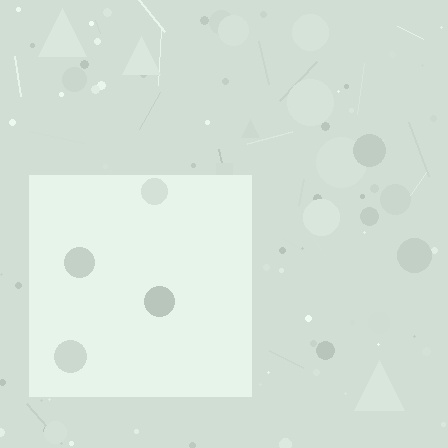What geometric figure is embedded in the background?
A square is embedded in the background.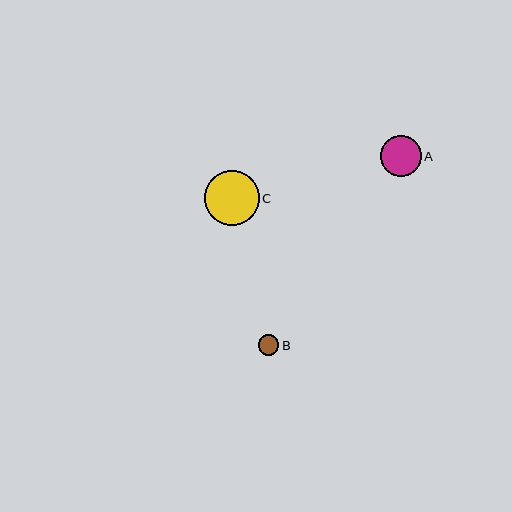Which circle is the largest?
Circle C is the largest with a size of approximately 55 pixels.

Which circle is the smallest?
Circle B is the smallest with a size of approximately 20 pixels.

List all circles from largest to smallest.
From largest to smallest: C, A, B.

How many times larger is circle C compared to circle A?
Circle C is approximately 1.3 times the size of circle A.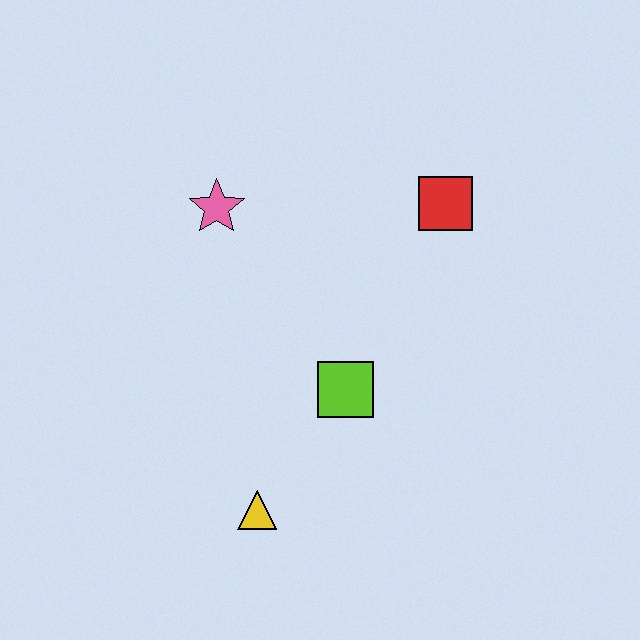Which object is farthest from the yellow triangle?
The red square is farthest from the yellow triangle.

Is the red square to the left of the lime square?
No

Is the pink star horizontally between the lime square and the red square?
No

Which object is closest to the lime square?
The yellow triangle is closest to the lime square.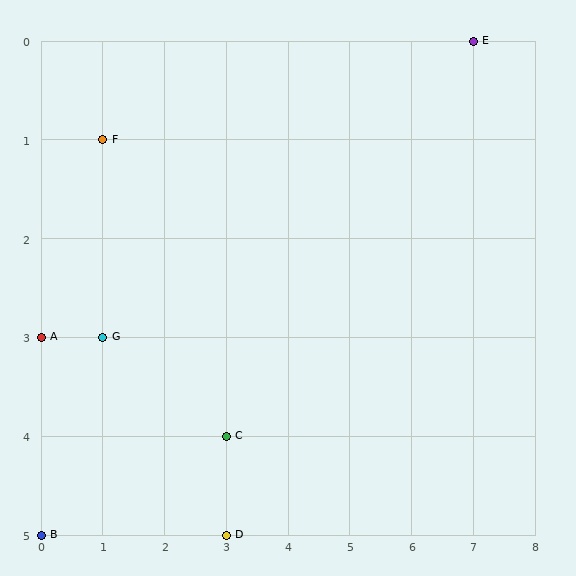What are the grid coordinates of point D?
Point D is at grid coordinates (3, 5).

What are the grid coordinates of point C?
Point C is at grid coordinates (3, 4).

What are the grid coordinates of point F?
Point F is at grid coordinates (1, 1).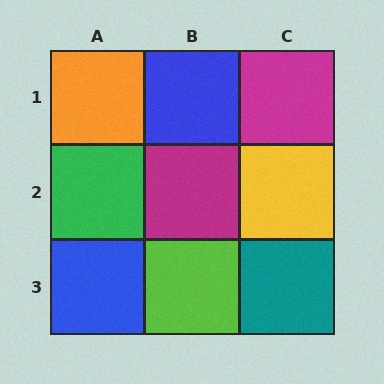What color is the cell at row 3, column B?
Lime.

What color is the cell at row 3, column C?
Teal.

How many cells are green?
1 cell is green.